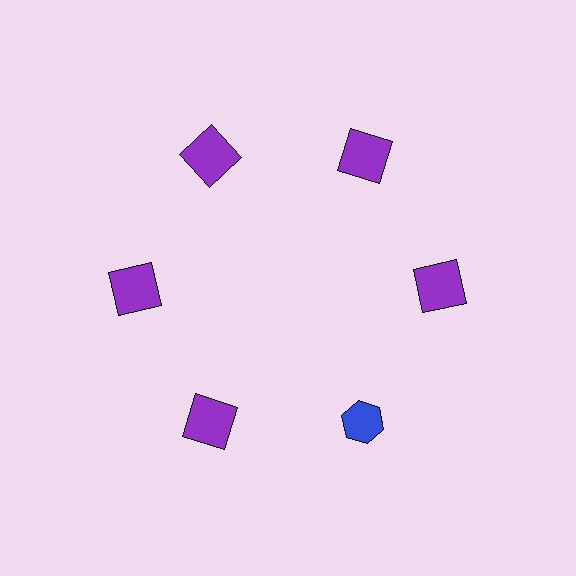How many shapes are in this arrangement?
There are 6 shapes arranged in a ring pattern.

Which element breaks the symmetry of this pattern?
The blue hexagon at roughly the 5 o'clock position breaks the symmetry. All other shapes are purple squares.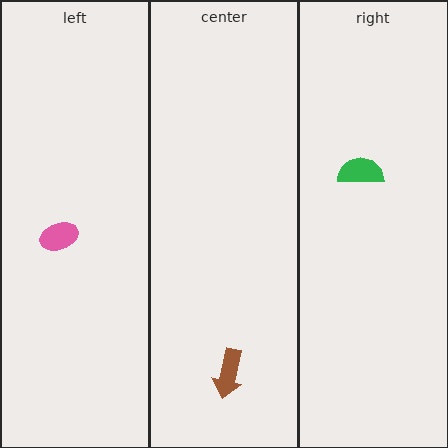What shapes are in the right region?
The green semicircle.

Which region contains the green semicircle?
The right region.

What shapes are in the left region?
The pink ellipse.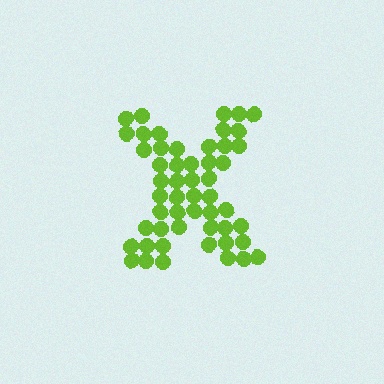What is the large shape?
The large shape is the letter X.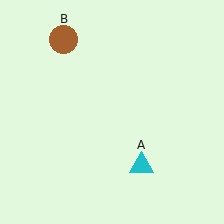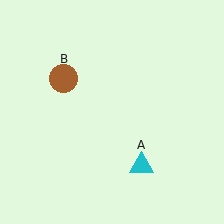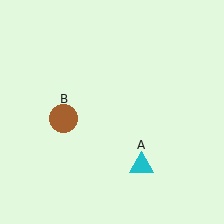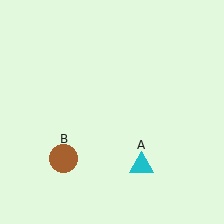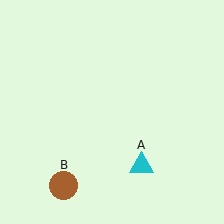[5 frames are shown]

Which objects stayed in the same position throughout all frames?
Cyan triangle (object A) remained stationary.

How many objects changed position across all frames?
1 object changed position: brown circle (object B).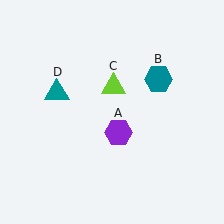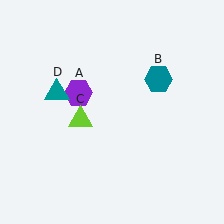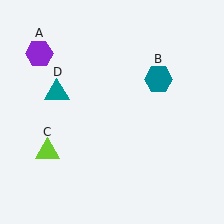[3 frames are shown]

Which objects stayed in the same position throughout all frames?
Teal hexagon (object B) and teal triangle (object D) remained stationary.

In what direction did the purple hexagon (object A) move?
The purple hexagon (object A) moved up and to the left.